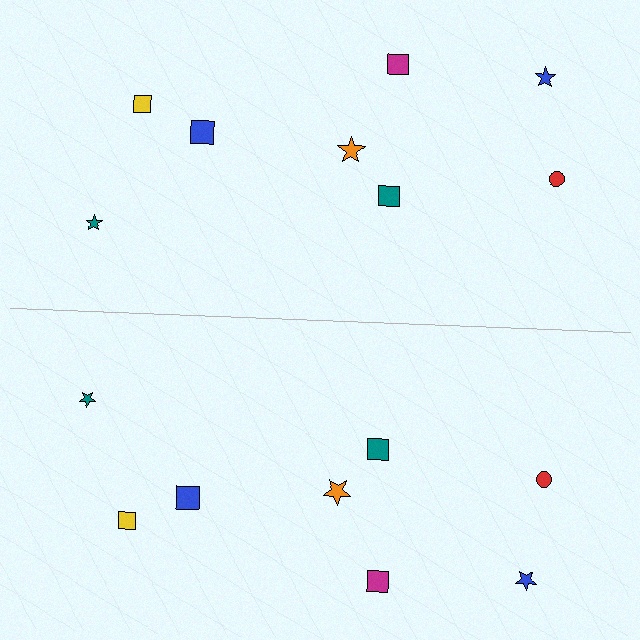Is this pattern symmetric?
Yes, this pattern has bilateral (reflection) symmetry.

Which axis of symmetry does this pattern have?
The pattern has a horizontal axis of symmetry running through the center of the image.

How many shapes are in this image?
There are 16 shapes in this image.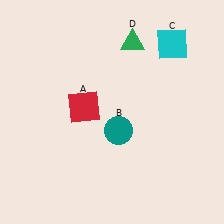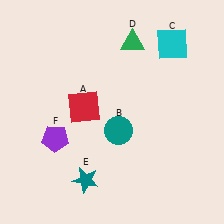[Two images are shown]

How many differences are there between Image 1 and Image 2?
There are 2 differences between the two images.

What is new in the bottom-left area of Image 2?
A teal star (E) was added in the bottom-left area of Image 2.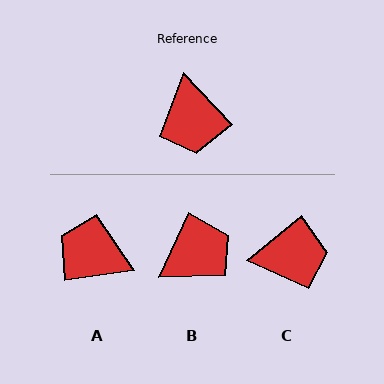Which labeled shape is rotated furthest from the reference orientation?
A, about 125 degrees away.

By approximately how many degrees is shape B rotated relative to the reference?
Approximately 111 degrees counter-clockwise.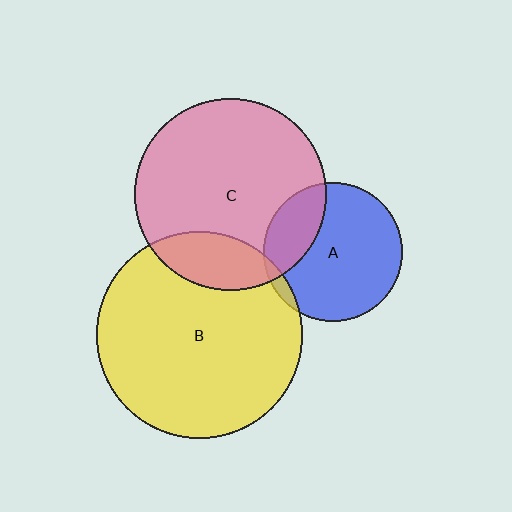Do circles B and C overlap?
Yes.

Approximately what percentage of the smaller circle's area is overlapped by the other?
Approximately 20%.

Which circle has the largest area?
Circle B (yellow).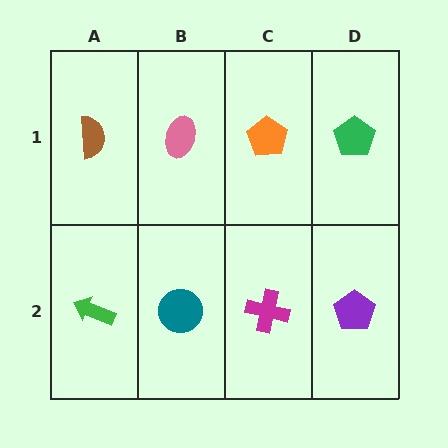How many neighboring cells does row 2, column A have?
2.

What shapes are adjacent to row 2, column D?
A green pentagon (row 1, column D), a magenta cross (row 2, column C).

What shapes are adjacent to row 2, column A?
A brown semicircle (row 1, column A), a teal circle (row 2, column B).